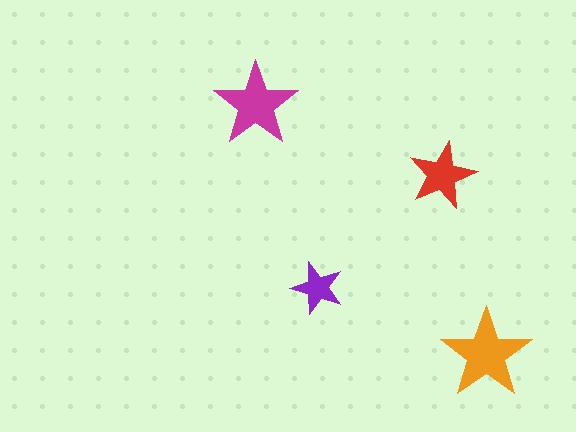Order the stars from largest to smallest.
the orange one, the magenta one, the red one, the purple one.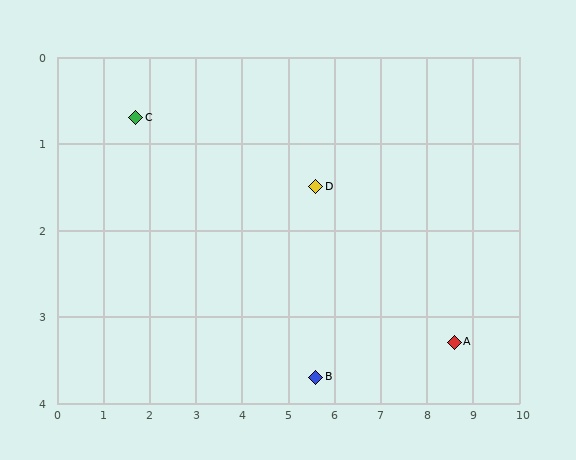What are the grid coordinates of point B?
Point B is at approximately (5.6, 3.7).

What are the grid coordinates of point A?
Point A is at approximately (8.6, 3.3).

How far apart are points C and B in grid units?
Points C and B are about 4.9 grid units apart.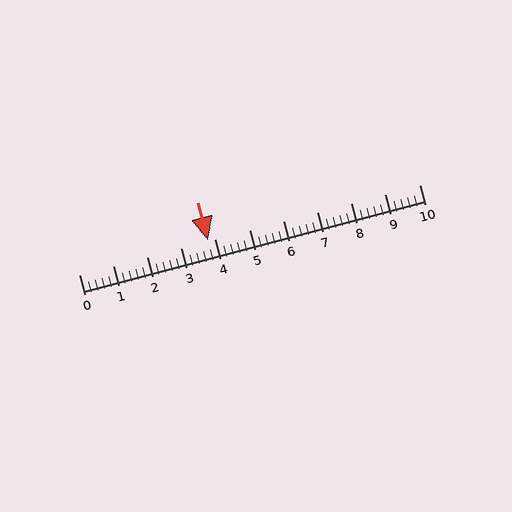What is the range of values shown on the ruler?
The ruler shows values from 0 to 10.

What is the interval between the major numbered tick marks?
The major tick marks are spaced 1 units apart.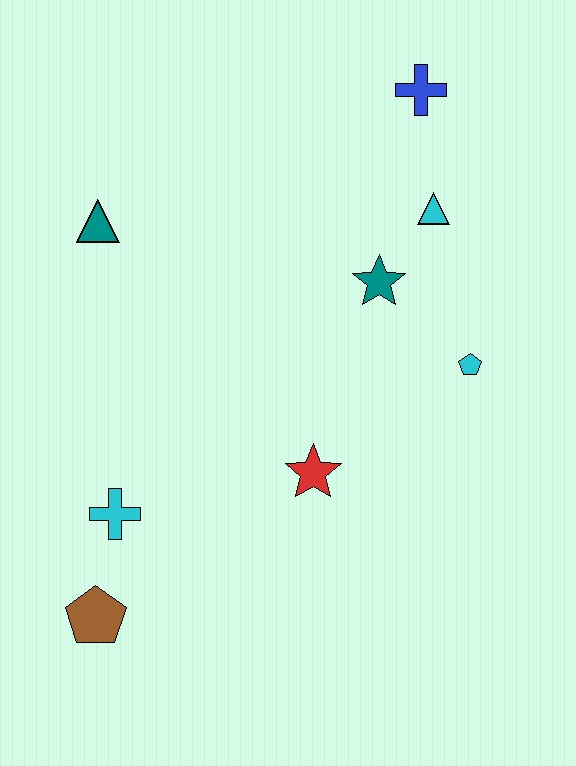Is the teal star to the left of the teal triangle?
No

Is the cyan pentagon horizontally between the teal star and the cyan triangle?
No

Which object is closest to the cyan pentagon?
The teal star is closest to the cyan pentagon.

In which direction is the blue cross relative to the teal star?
The blue cross is above the teal star.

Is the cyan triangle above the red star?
Yes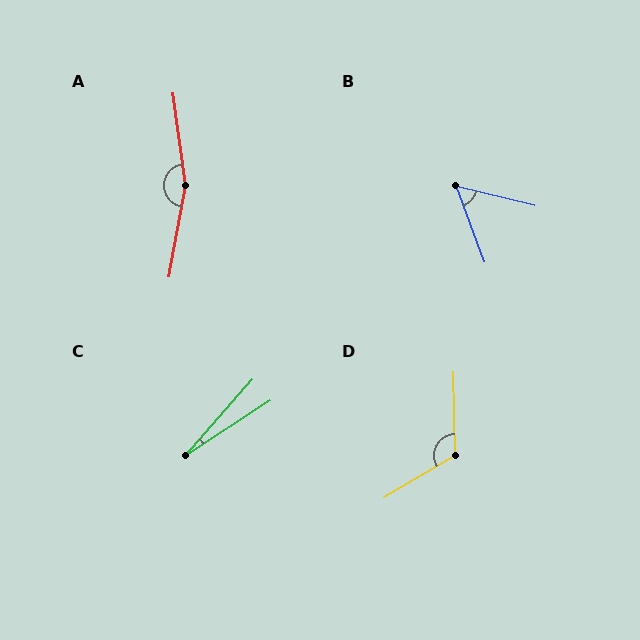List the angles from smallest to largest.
C (16°), B (56°), D (120°), A (162°).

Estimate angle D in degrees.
Approximately 120 degrees.